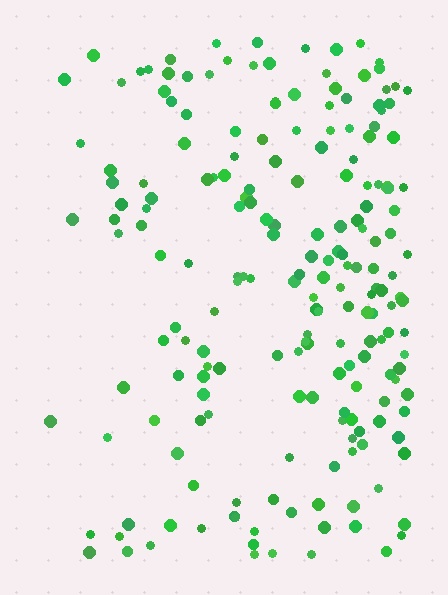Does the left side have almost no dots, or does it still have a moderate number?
Still a moderate number, just noticeably fewer than the right.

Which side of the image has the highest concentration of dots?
The right.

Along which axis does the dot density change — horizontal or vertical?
Horizontal.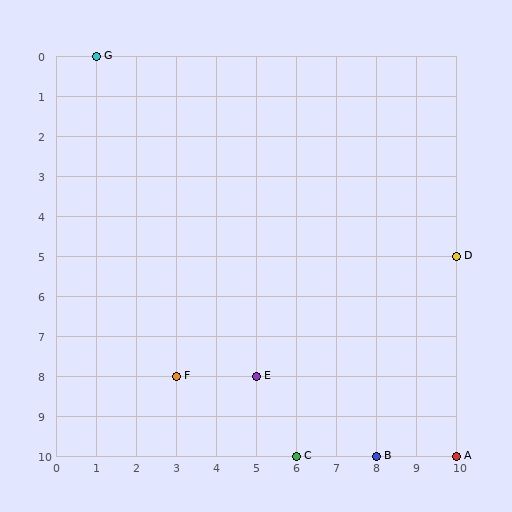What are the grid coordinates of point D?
Point D is at grid coordinates (10, 5).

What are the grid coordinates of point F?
Point F is at grid coordinates (3, 8).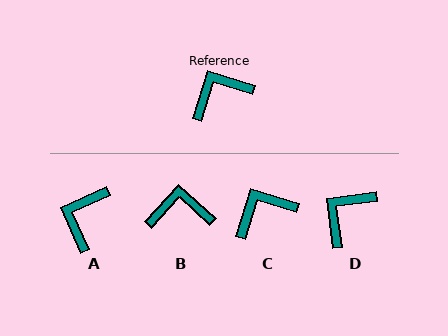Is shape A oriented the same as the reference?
No, it is off by about 41 degrees.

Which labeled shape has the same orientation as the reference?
C.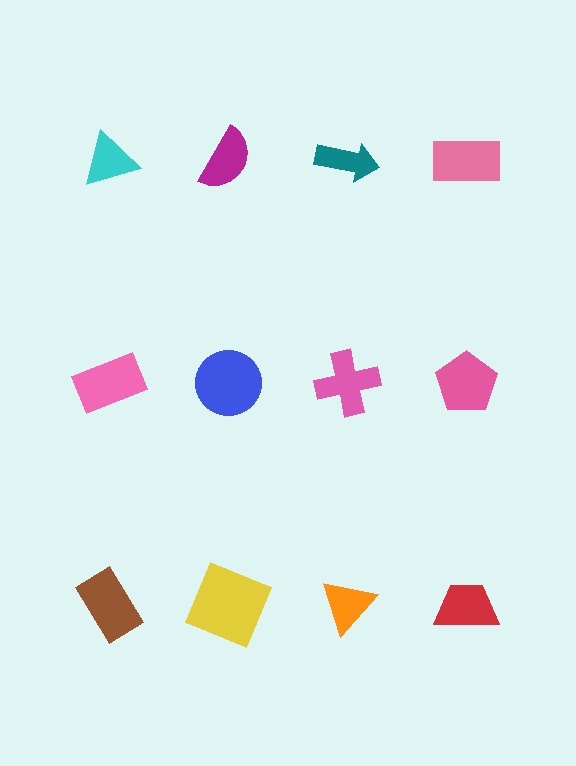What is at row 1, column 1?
A cyan triangle.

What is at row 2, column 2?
A blue circle.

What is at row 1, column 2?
A magenta semicircle.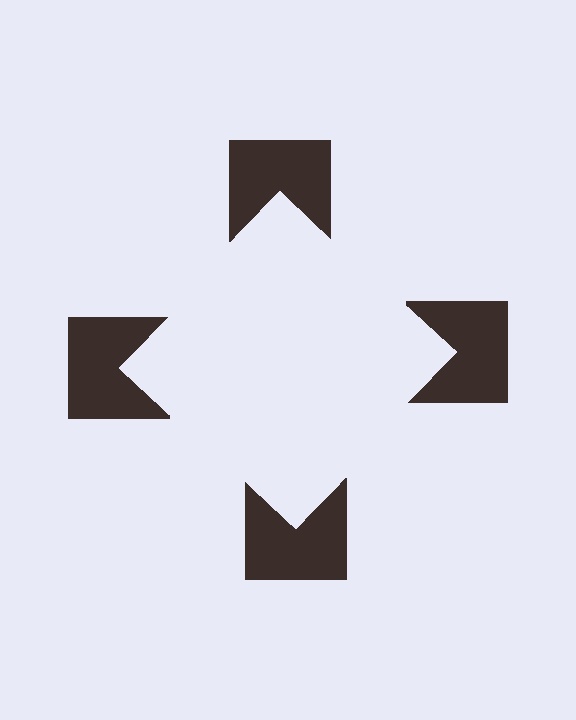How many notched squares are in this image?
There are 4 — one at each vertex of the illusory square.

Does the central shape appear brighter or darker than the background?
It typically appears slightly brighter than the background, even though no actual brightness change is drawn.